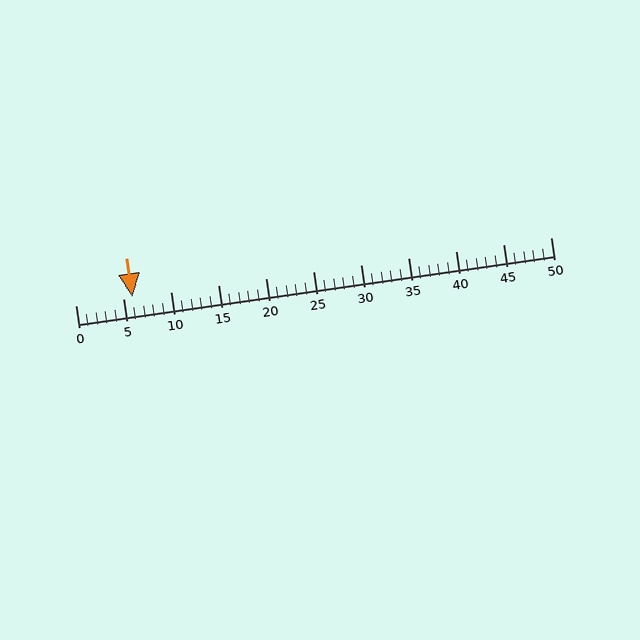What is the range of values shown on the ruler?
The ruler shows values from 0 to 50.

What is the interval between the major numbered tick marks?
The major tick marks are spaced 5 units apart.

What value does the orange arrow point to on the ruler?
The orange arrow points to approximately 6.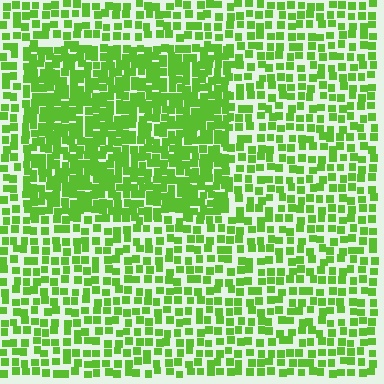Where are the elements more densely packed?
The elements are more densely packed inside the rectangle boundary.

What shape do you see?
I see a rectangle.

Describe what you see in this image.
The image contains small lime elements arranged at two different densities. A rectangle-shaped region is visible where the elements are more densely packed than the surrounding area.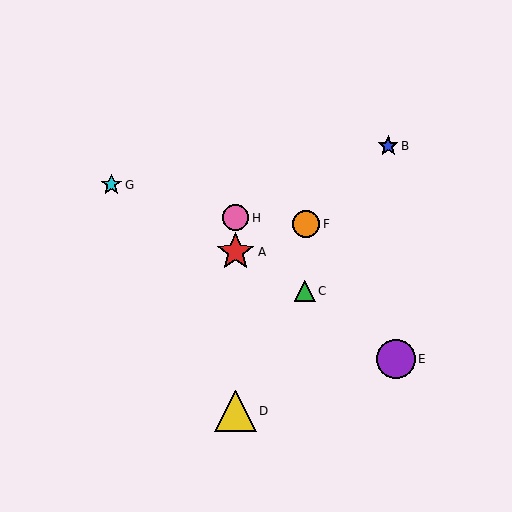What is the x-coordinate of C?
Object C is at x≈305.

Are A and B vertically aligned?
No, A is at x≈236 and B is at x≈388.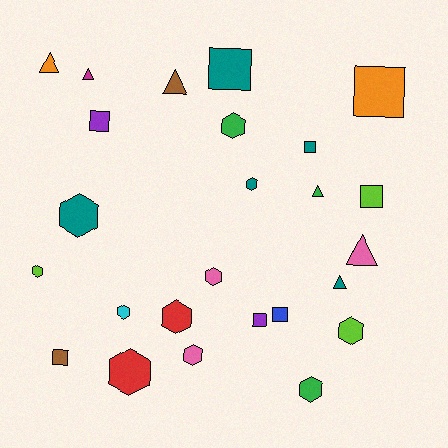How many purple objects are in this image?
There are 2 purple objects.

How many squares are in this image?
There are 8 squares.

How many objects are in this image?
There are 25 objects.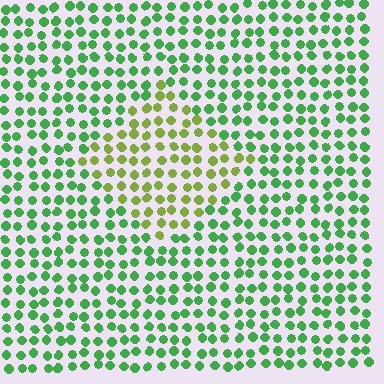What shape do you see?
I see a diamond.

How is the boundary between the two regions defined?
The boundary is defined purely by a slight shift in hue (about 43 degrees). Spacing, size, and orientation are identical on both sides.